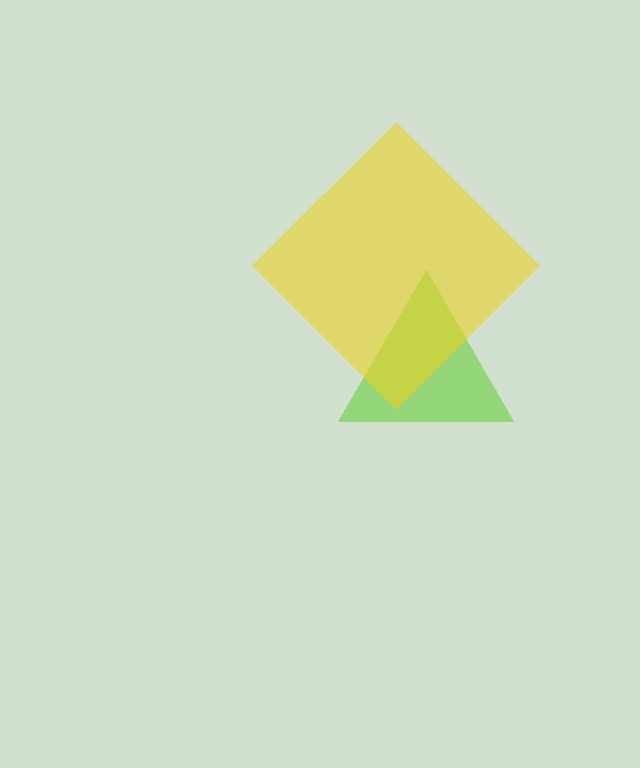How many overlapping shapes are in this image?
There are 2 overlapping shapes in the image.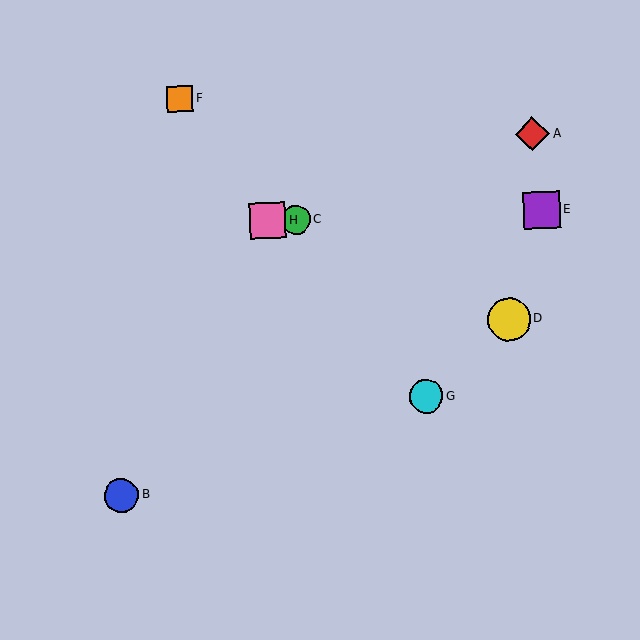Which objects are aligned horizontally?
Objects C, E, H are aligned horizontally.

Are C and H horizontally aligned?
Yes, both are at y≈220.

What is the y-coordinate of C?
Object C is at y≈220.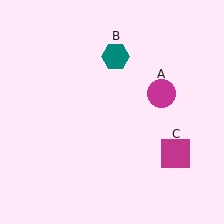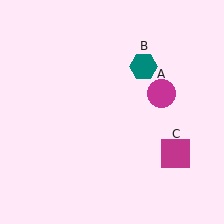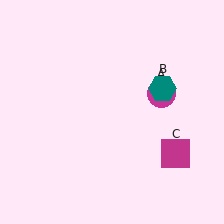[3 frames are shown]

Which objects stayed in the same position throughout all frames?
Magenta circle (object A) and magenta square (object C) remained stationary.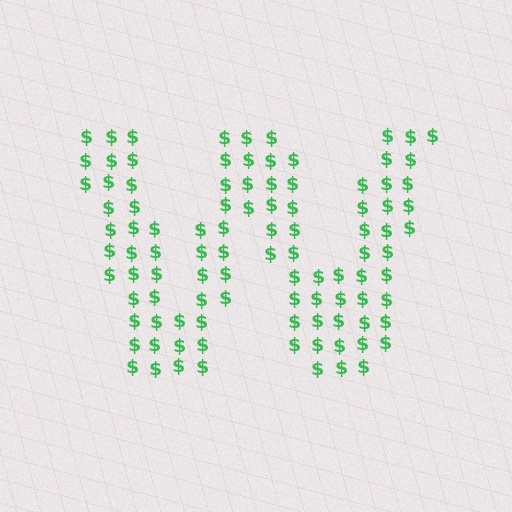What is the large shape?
The large shape is the letter W.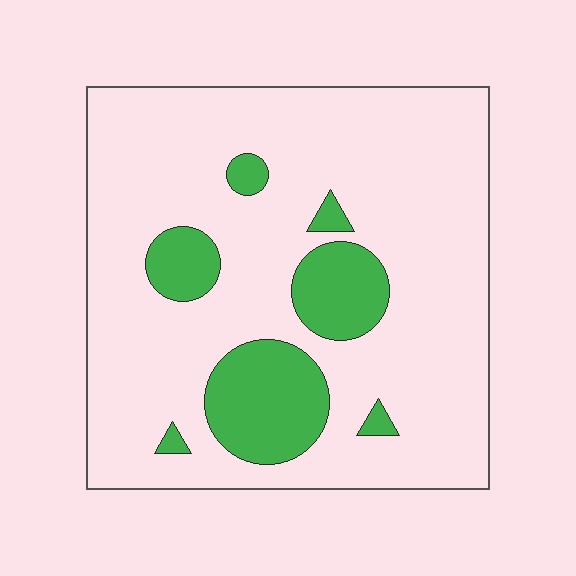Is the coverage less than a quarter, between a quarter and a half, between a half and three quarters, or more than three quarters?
Less than a quarter.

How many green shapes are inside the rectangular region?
7.